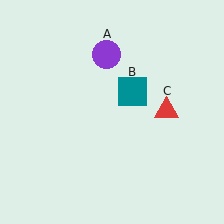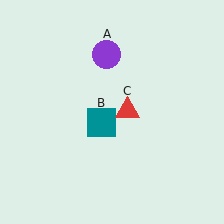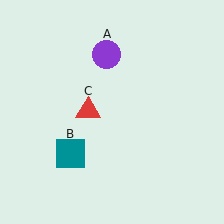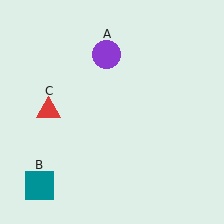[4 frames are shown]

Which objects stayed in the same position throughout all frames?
Purple circle (object A) remained stationary.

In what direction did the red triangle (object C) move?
The red triangle (object C) moved left.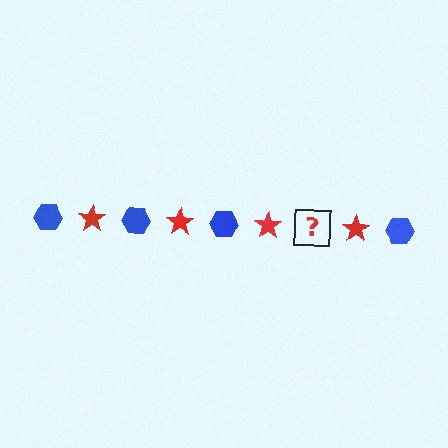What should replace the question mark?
The question mark should be replaced with a blue hexagon.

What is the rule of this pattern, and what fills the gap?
The rule is that the pattern alternates between blue hexagon and red star. The gap should be filled with a blue hexagon.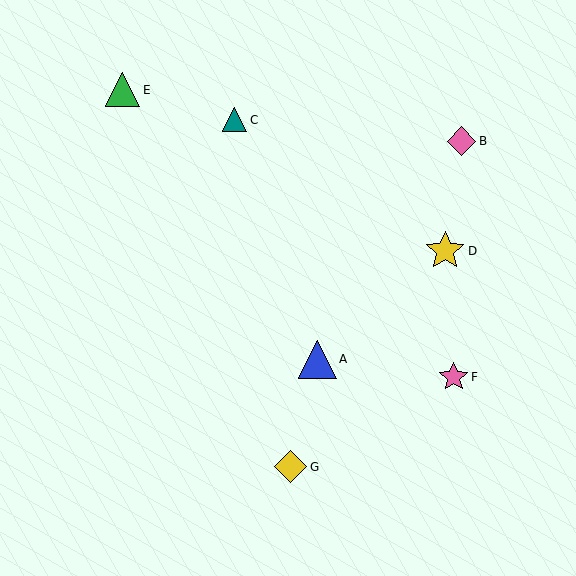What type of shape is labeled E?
Shape E is a green triangle.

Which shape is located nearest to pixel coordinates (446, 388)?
The pink star (labeled F) at (454, 377) is nearest to that location.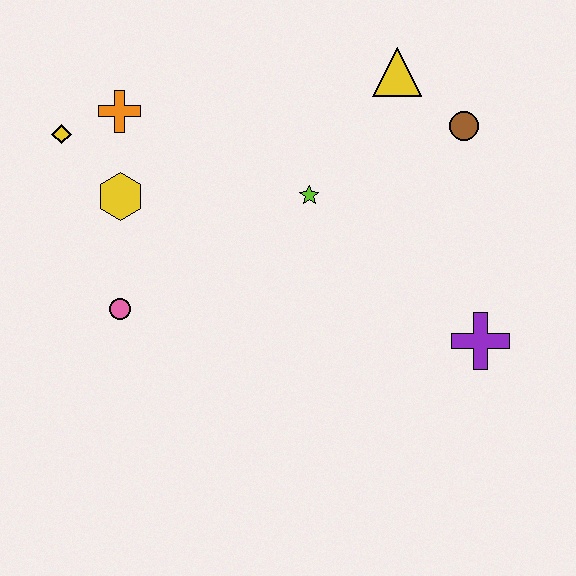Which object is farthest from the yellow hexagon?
The purple cross is farthest from the yellow hexagon.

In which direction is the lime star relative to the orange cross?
The lime star is to the right of the orange cross.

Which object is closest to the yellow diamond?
The orange cross is closest to the yellow diamond.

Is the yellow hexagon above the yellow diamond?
No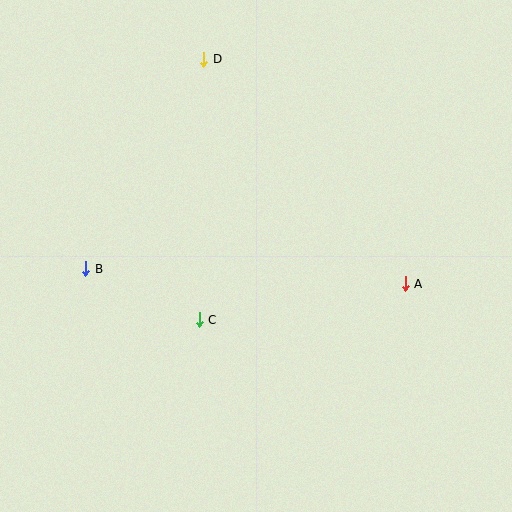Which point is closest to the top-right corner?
Point A is closest to the top-right corner.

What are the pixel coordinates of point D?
Point D is at (204, 59).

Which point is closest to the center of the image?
Point C at (199, 320) is closest to the center.